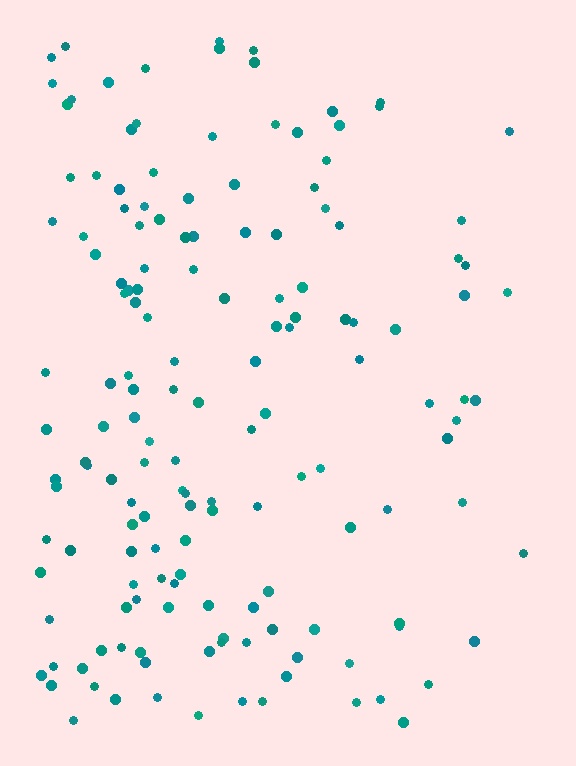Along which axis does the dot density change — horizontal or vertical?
Horizontal.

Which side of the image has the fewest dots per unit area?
The right.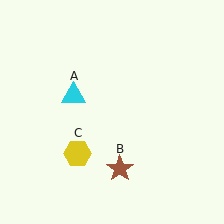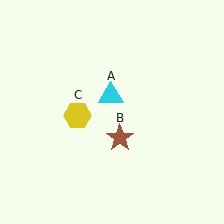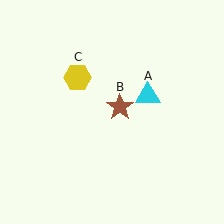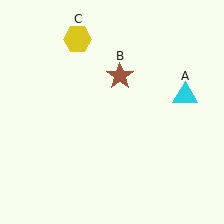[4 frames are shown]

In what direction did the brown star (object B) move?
The brown star (object B) moved up.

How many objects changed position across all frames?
3 objects changed position: cyan triangle (object A), brown star (object B), yellow hexagon (object C).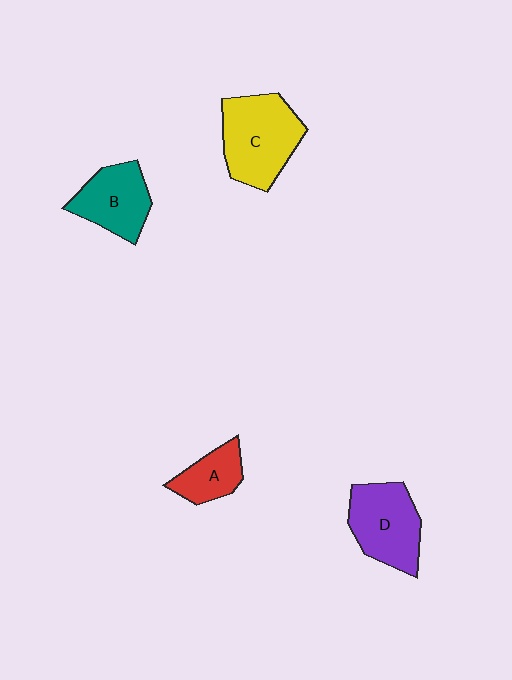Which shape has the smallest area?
Shape A (red).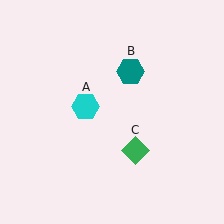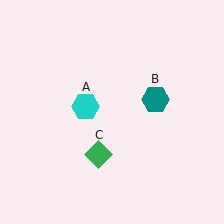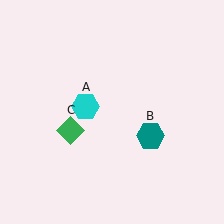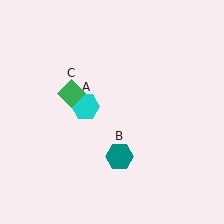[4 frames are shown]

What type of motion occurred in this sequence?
The teal hexagon (object B), green diamond (object C) rotated clockwise around the center of the scene.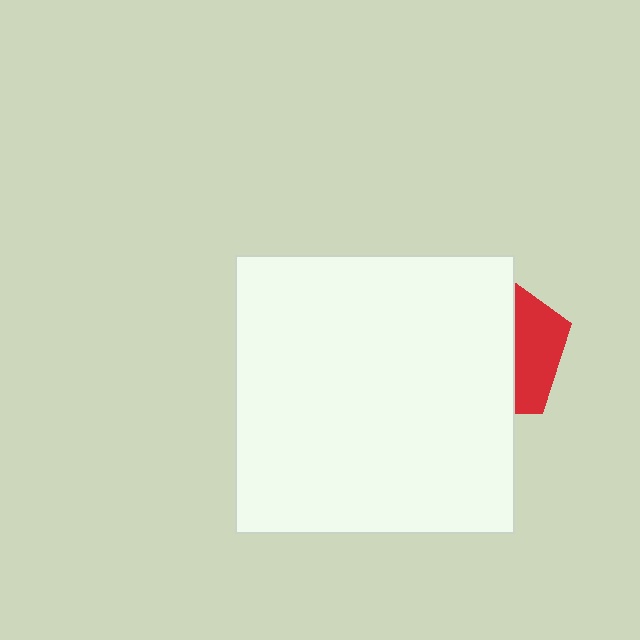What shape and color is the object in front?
The object in front is a white square.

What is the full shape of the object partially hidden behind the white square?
The partially hidden object is a red pentagon.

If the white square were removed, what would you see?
You would see the complete red pentagon.